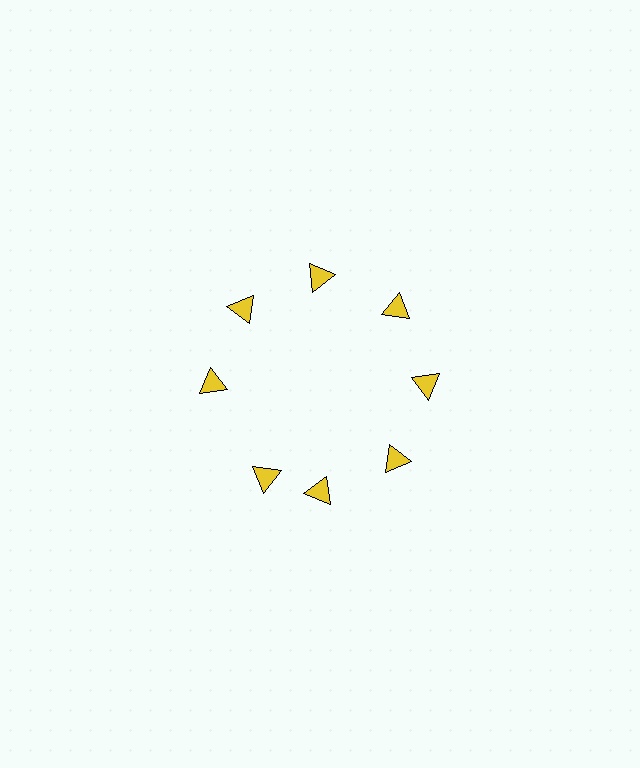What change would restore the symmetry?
The symmetry would be restored by rotating it back into even spacing with its neighbors so that all 8 triangles sit at equal angles and equal distance from the center.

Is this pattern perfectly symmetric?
No. The 8 yellow triangles are arranged in a ring, but one element near the 8 o'clock position is rotated out of alignment along the ring, breaking the 8-fold rotational symmetry.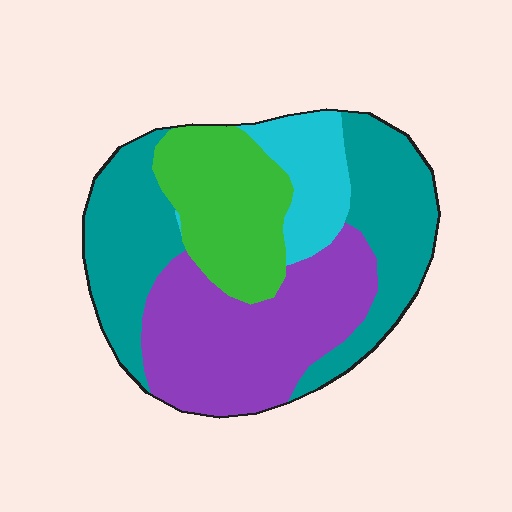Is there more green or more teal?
Teal.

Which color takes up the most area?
Teal, at roughly 35%.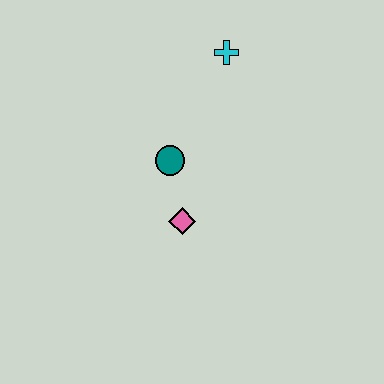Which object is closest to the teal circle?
The pink diamond is closest to the teal circle.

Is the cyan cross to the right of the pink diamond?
Yes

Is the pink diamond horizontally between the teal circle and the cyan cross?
Yes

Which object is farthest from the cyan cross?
The pink diamond is farthest from the cyan cross.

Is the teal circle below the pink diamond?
No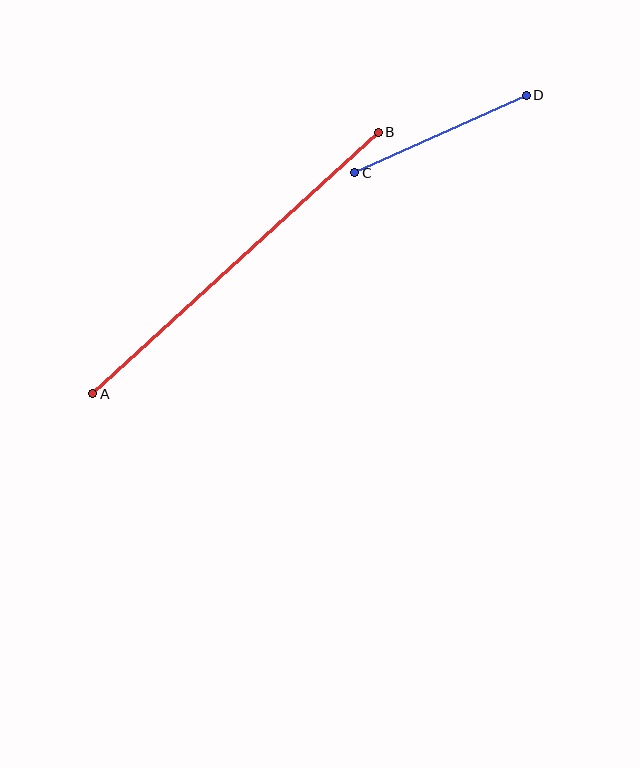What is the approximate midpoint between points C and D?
The midpoint is at approximately (441, 134) pixels.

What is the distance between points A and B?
The distance is approximately 387 pixels.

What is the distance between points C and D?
The distance is approximately 188 pixels.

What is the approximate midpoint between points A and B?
The midpoint is at approximately (235, 263) pixels.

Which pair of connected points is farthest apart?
Points A and B are farthest apart.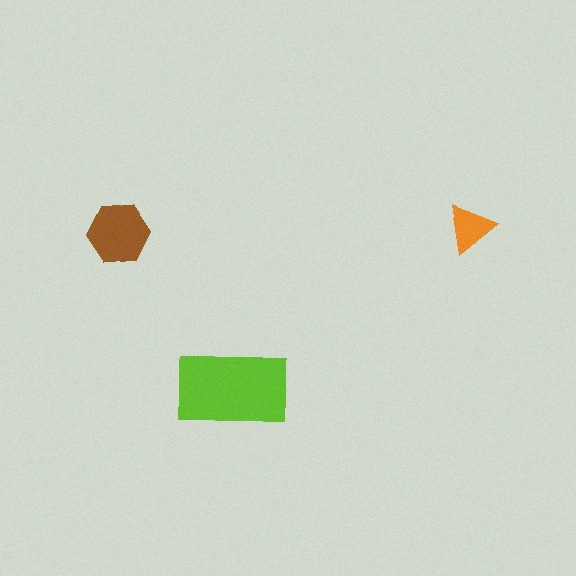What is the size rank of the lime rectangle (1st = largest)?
1st.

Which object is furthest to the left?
The brown hexagon is leftmost.